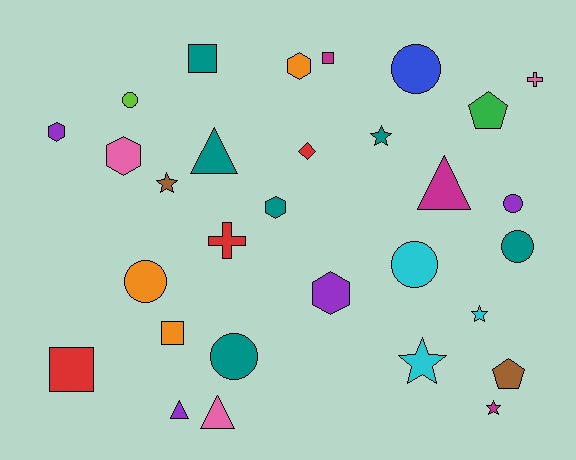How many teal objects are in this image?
There are 6 teal objects.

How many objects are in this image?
There are 30 objects.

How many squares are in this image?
There are 4 squares.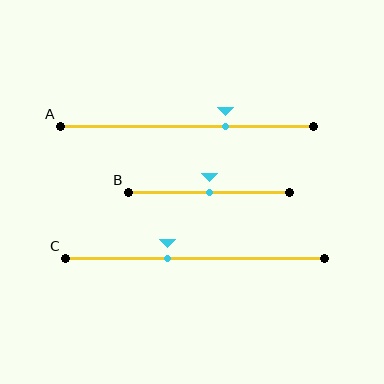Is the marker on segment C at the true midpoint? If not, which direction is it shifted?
No, the marker on segment C is shifted to the left by about 10% of the segment length.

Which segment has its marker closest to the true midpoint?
Segment B has its marker closest to the true midpoint.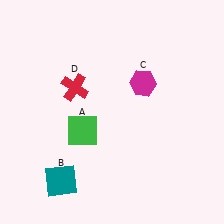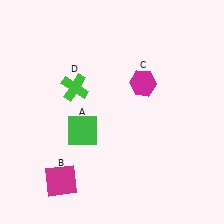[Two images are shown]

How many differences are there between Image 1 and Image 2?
There are 2 differences between the two images.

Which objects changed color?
B changed from teal to magenta. D changed from red to green.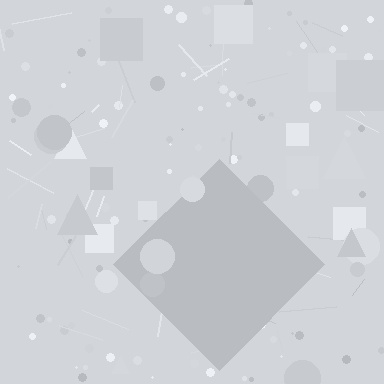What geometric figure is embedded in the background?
A diamond is embedded in the background.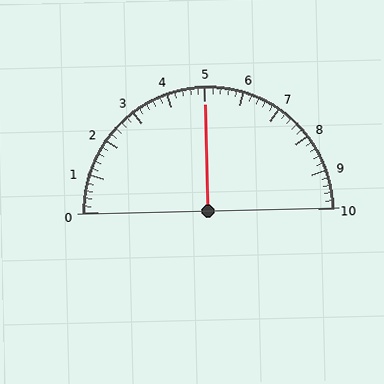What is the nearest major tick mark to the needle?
The nearest major tick mark is 5.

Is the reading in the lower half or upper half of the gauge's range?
The reading is in the upper half of the range (0 to 10).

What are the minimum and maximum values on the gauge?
The gauge ranges from 0 to 10.